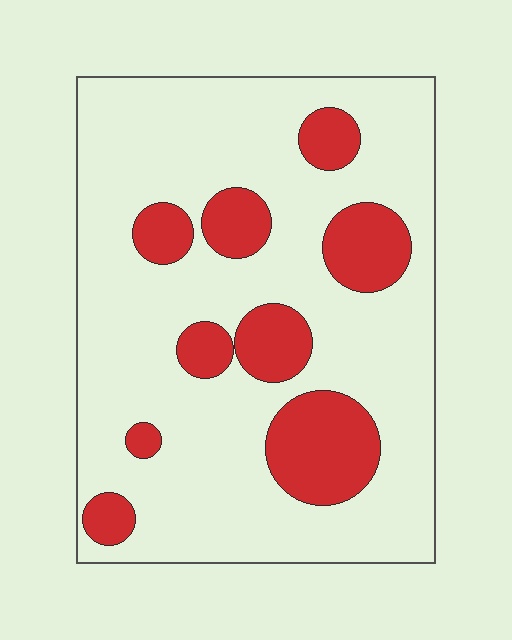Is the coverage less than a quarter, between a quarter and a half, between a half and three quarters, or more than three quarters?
Less than a quarter.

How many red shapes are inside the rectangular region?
9.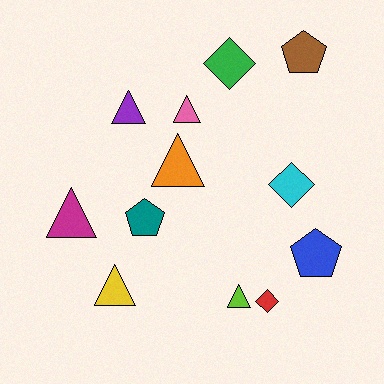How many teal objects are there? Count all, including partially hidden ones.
There is 1 teal object.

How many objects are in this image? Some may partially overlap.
There are 12 objects.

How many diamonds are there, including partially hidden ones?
There are 3 diamonds.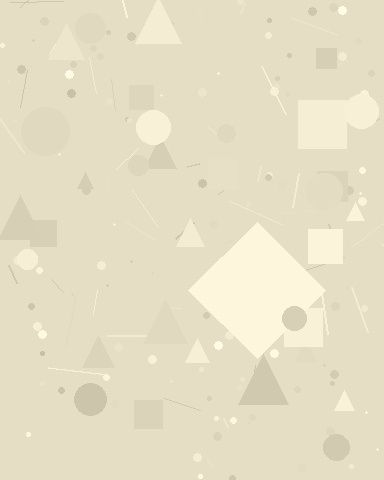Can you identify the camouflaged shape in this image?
The camouflaged shape is a diamond.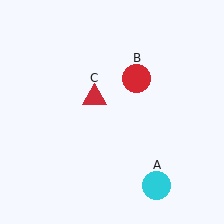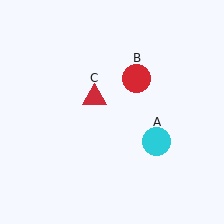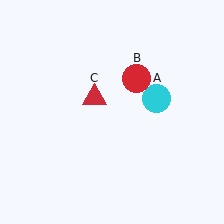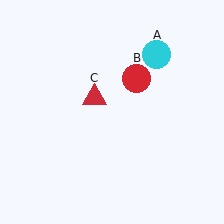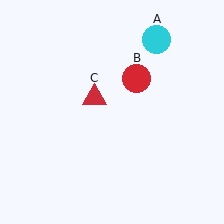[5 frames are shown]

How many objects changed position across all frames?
1 object changed position: cyan circle (object A).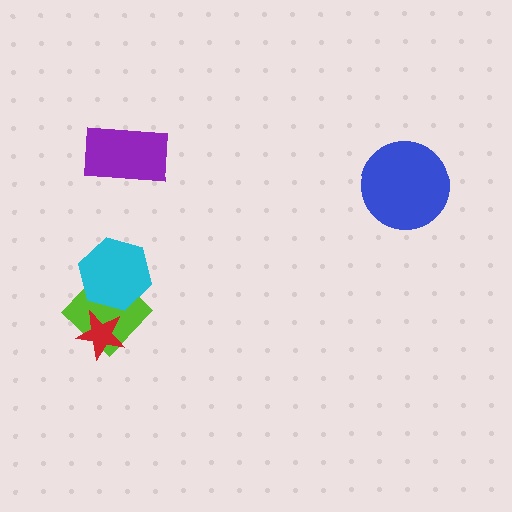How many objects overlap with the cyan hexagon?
1 object overlaps with the cyan hexagon.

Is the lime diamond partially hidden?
Yes, it is partially covered by another shape.